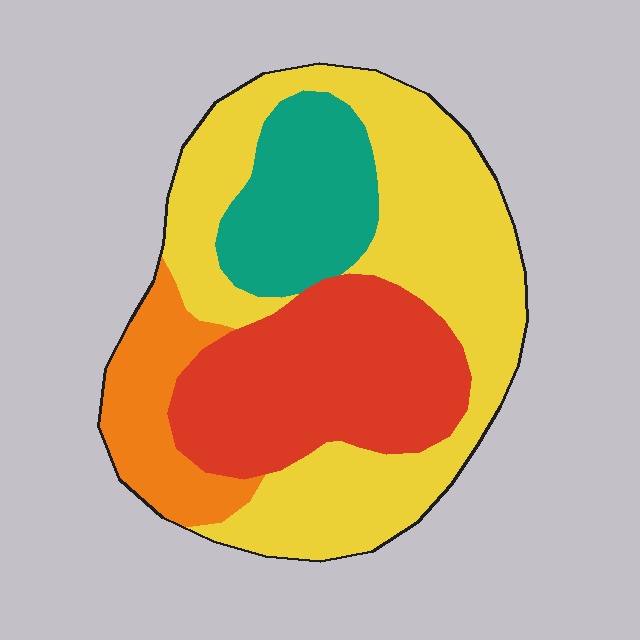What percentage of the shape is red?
Red takes up between a quarter and a half of the shape.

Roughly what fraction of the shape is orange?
Orange covers around 10% of the shape.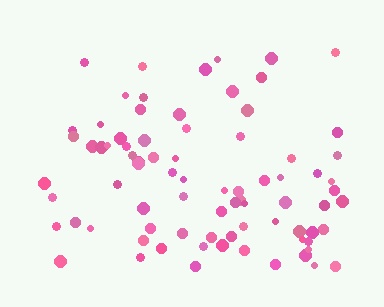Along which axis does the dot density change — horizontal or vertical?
Vertical.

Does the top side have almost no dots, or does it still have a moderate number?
Still a moderate number, just noticeably fewer than the bottom.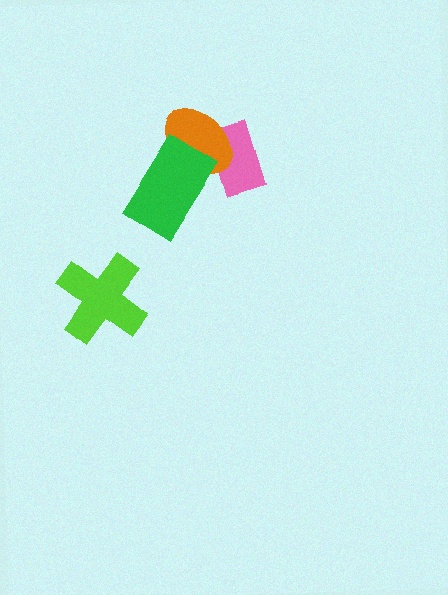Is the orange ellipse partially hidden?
Yes, it is partially covered by another shape.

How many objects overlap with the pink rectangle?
2 objects overlap with the pink rectangle.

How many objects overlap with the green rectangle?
2 objects overlap with the green rectangle.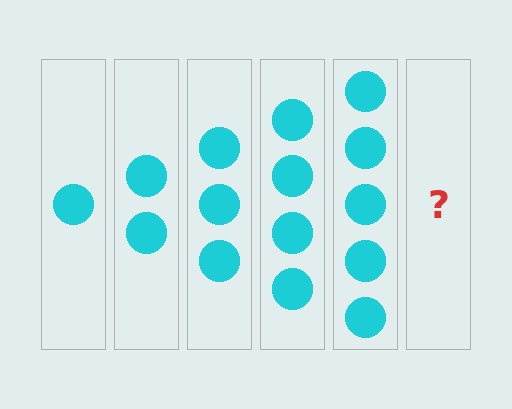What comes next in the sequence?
The next element should be 6 circles.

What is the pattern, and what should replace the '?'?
The pattern is that each step adds one more circle. The '?' should be 6 circles.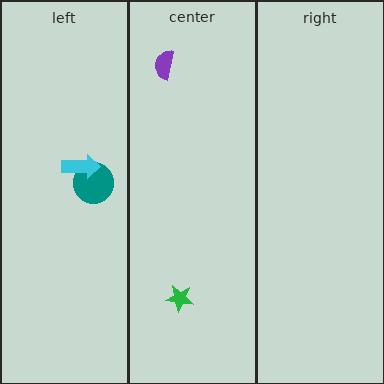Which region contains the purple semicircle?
The center region.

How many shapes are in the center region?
2.